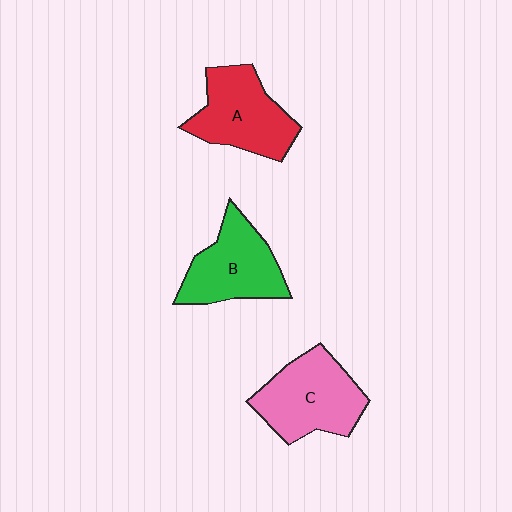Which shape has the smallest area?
Shape B (green).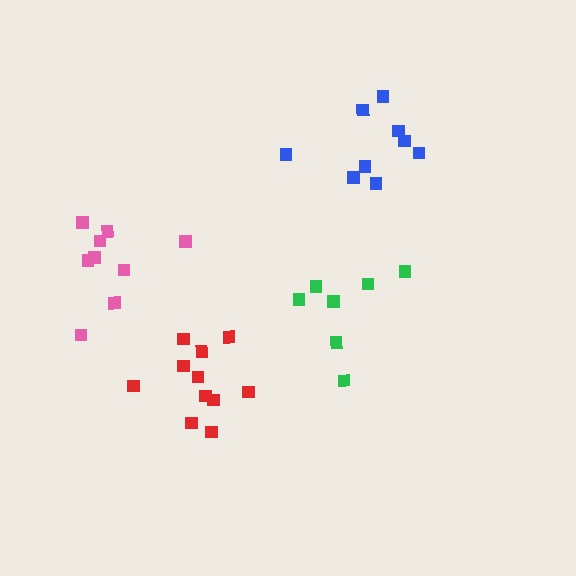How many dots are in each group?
Group 1: 9 dots, Group 2: 11 dots, Group 3: 7 dots, Group 4: 9 dots (36 total).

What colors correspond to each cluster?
The clusters are colored: blue, red, green, pink.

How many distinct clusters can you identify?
There are 4 distinct clusters.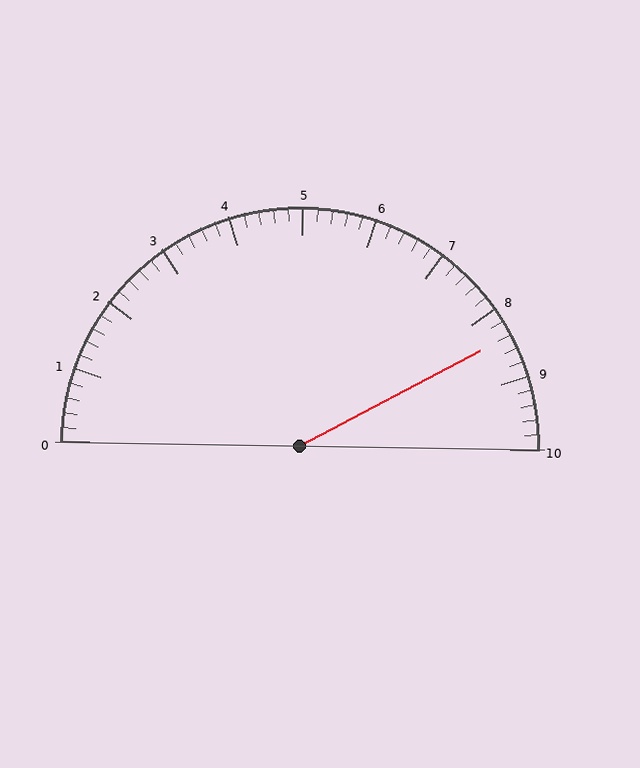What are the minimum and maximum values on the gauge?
The gauge ranges from 0 to 10.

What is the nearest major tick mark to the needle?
The nearest major tick mark is 8.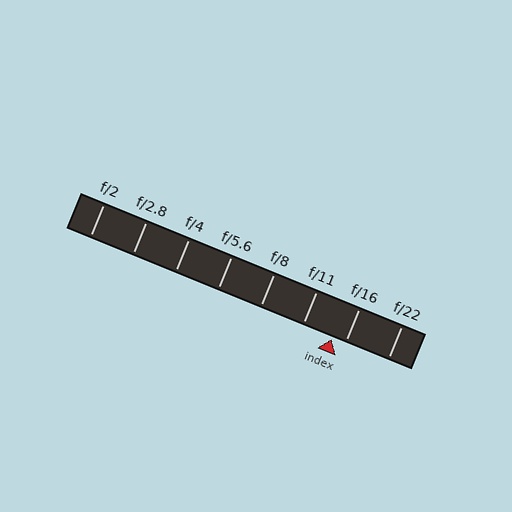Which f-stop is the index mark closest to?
The index mark is closest to f/16.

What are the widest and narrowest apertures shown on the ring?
The widest aperture shown is f/2 and the narrowest is f/22.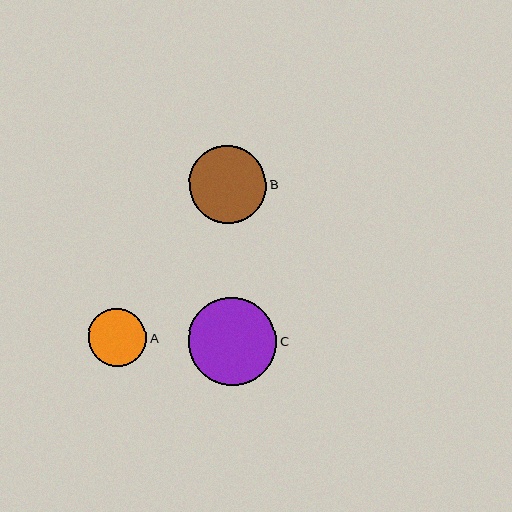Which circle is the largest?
Circle C is the largest with a size of approximately 88 pixels.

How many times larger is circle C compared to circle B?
Circle C is approximately 1.1 times the size of circle B.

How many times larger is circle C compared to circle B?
Circle C is approximately 1.1 times the size of circle B.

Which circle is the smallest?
Circle A is the smallest with a size of approximately 58 pixels.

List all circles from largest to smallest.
From largest to smallest: C, B, A.